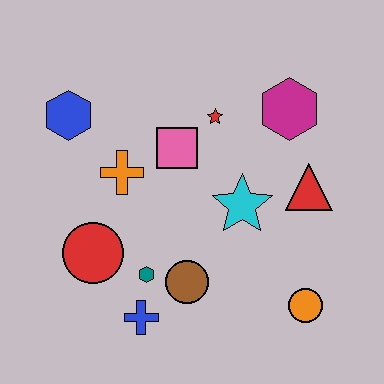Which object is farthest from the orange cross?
The orange circle is farthest from the orange cross.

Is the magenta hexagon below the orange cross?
No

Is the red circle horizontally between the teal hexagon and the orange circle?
No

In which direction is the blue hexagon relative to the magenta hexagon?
The blue hexagon is to the left of the magenta hexagon.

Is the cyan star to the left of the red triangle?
Yes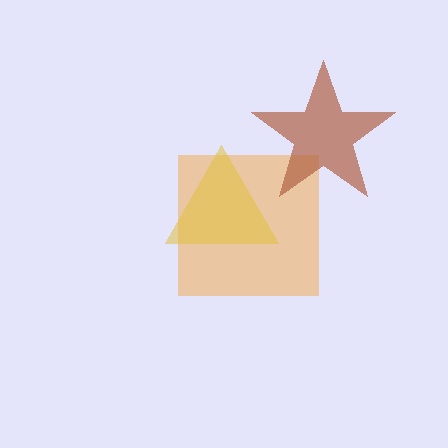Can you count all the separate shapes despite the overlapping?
Yes, there are 3 separate shapes.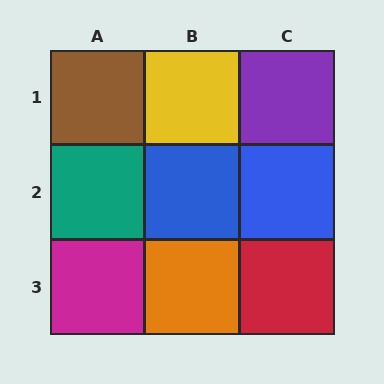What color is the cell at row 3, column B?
Orange.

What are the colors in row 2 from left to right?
Teal, blue, blue.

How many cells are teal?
1 cell is teal.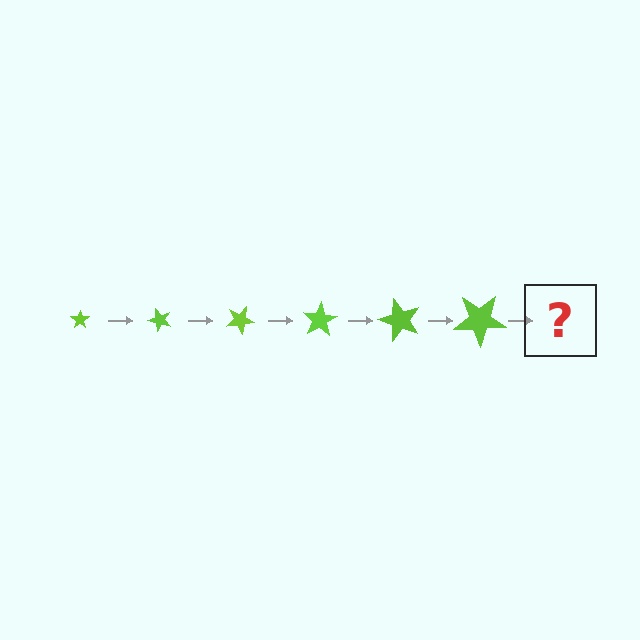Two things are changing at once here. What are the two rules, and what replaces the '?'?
The two rules are that the star grows larger each step and it rotates 50 degrees each step. The '?' should be a star, larger than the previous one and rotated 300 degrees from the start.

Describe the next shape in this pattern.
It should be a star, larger than the previous one and rotated 300 degrees from the start.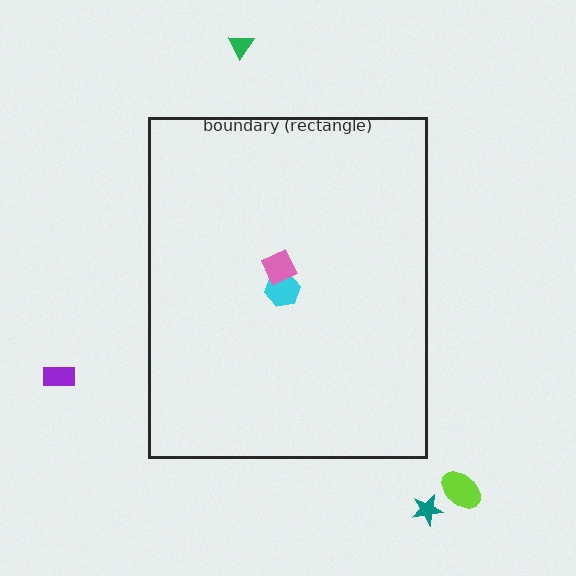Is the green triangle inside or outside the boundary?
Outside.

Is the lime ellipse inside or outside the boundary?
Outside.